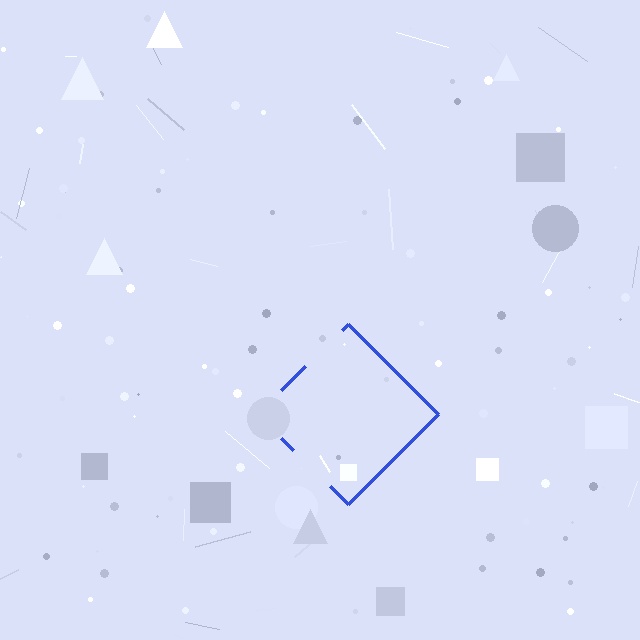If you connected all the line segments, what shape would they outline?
They would outline a diamond.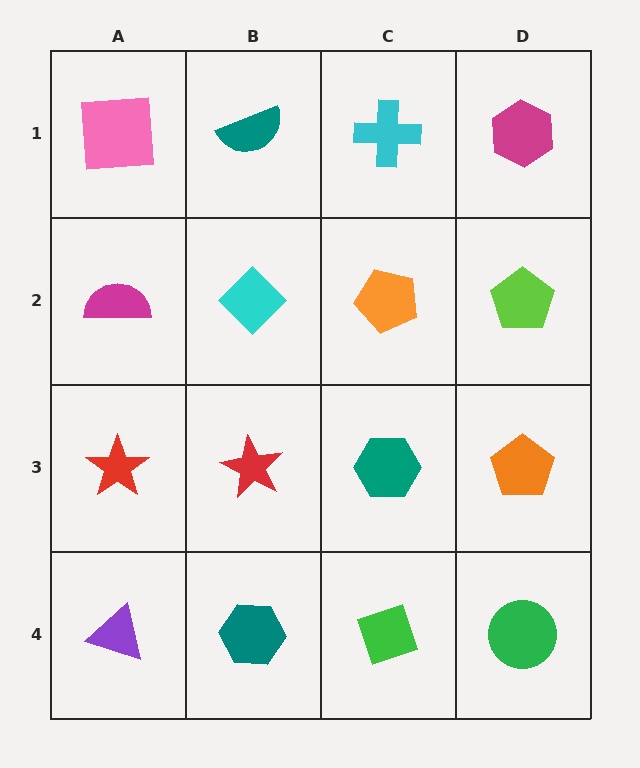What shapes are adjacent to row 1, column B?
A cyan diamond (row 2, column B), a pink square (row 1, column A), a cyan cross (row 1, column C).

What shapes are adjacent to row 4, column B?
A red star (row 3, column B), a purple triangle (row 4, column A), a green diamond (row 4, column C).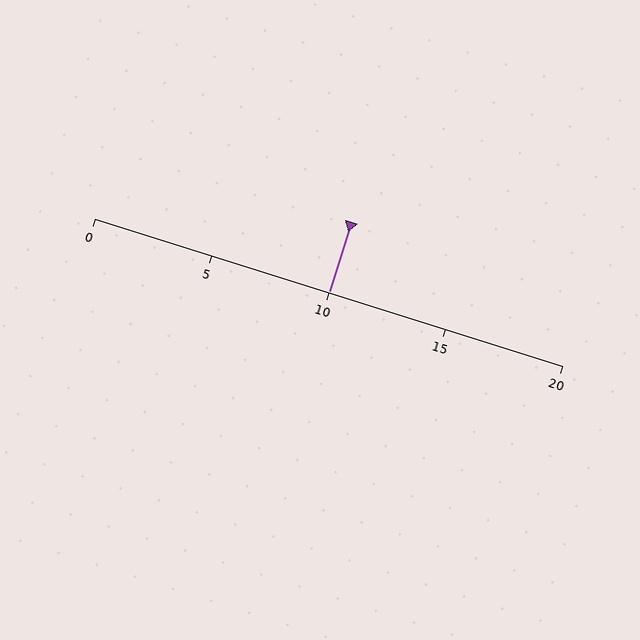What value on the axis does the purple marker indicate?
The marker indicates approximately 10.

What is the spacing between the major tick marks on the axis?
The major ticks are spaced 5 apart.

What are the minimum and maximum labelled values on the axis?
The axis runs from 0 to 20.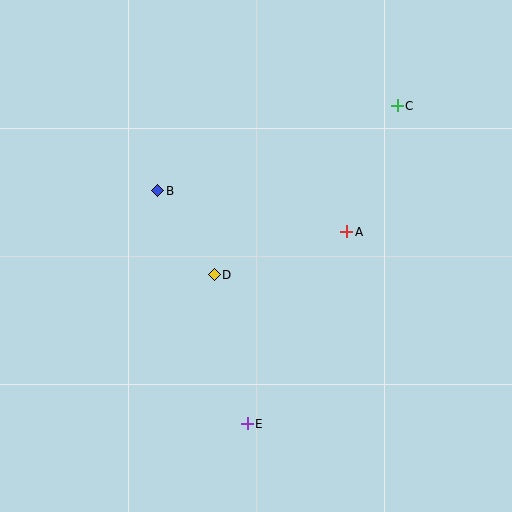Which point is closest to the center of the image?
Point D at (214, 275) is closest to the center.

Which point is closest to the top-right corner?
Point C is closest to the top-right corner.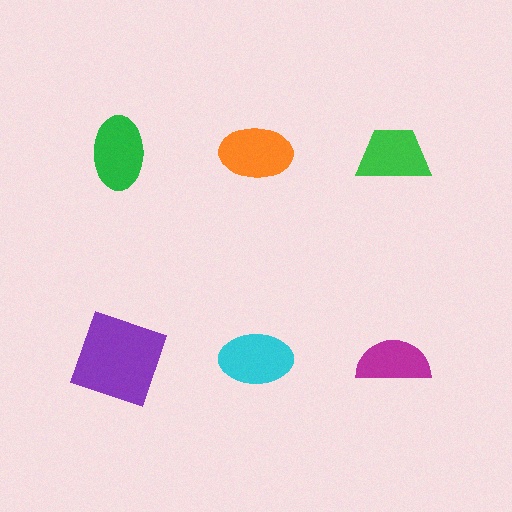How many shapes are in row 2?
3 shapes.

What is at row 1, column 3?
A green trapezoid.